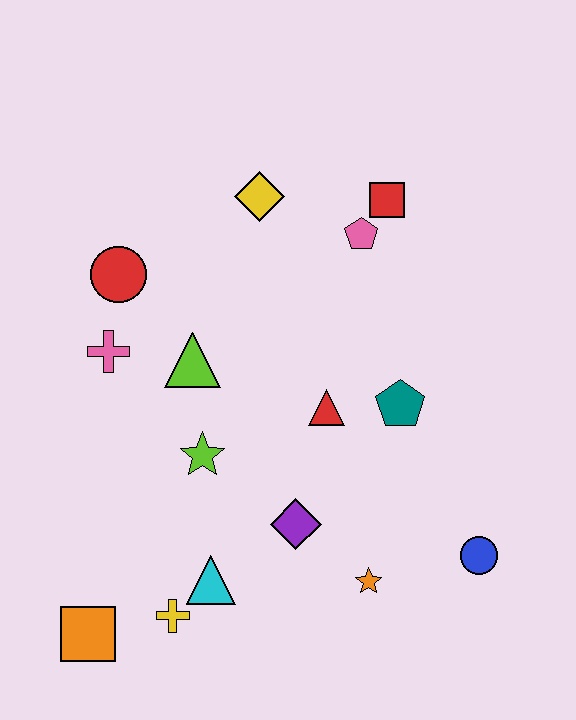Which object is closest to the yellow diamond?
The pink pentagon is closest to the yellow diamond.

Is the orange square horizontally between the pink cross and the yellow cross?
No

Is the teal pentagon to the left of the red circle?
No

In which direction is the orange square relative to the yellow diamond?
The orange square is below the yellow diamond.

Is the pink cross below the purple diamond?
No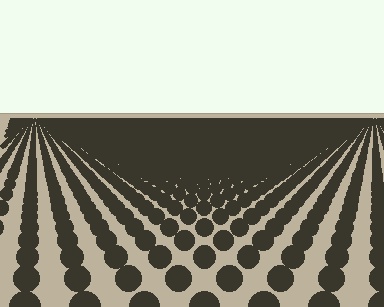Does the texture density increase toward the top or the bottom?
Density increases toward the top.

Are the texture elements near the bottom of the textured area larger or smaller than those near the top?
Larger. Near the bottom, elements are closer to the viewer and appear at a bigger on-screen size.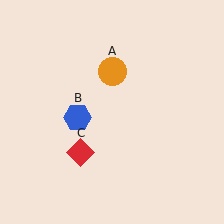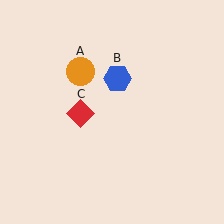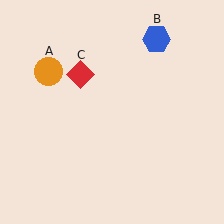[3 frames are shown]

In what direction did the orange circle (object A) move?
The orange circle (object A) moved left.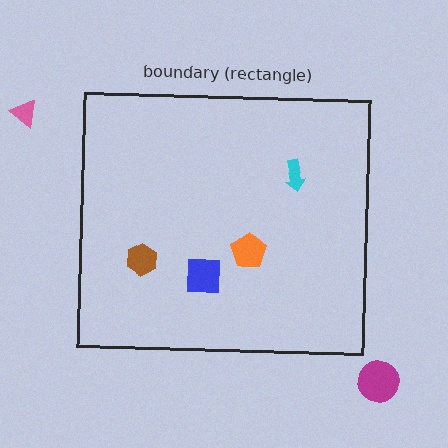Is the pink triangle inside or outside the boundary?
Outside.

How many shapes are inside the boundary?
4 inside, 2 outside.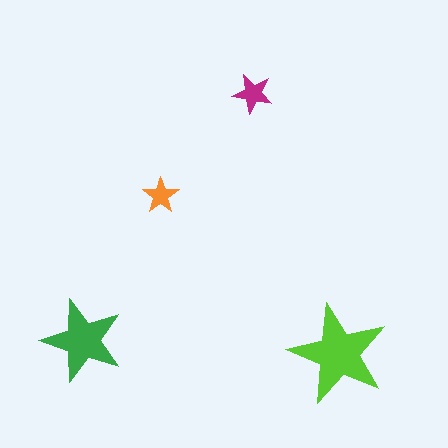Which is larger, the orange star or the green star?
The green one.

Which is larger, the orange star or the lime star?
The lime one.